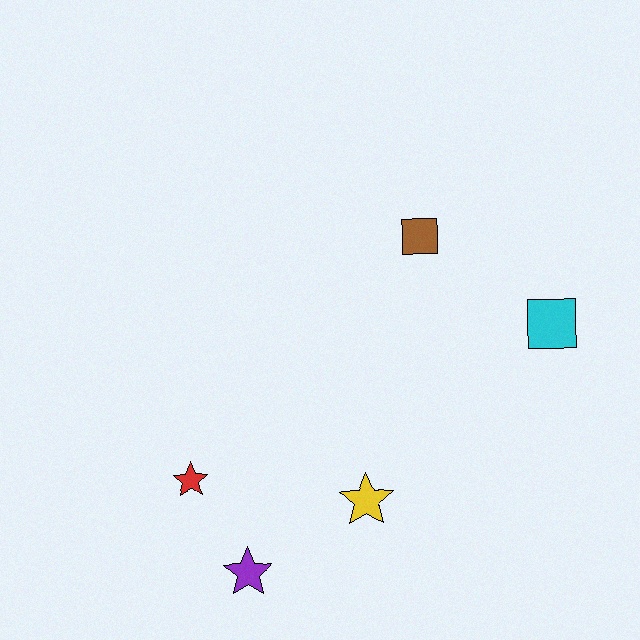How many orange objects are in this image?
There are no orange objects.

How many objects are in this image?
There are 5 objects.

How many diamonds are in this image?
There are no diamonds.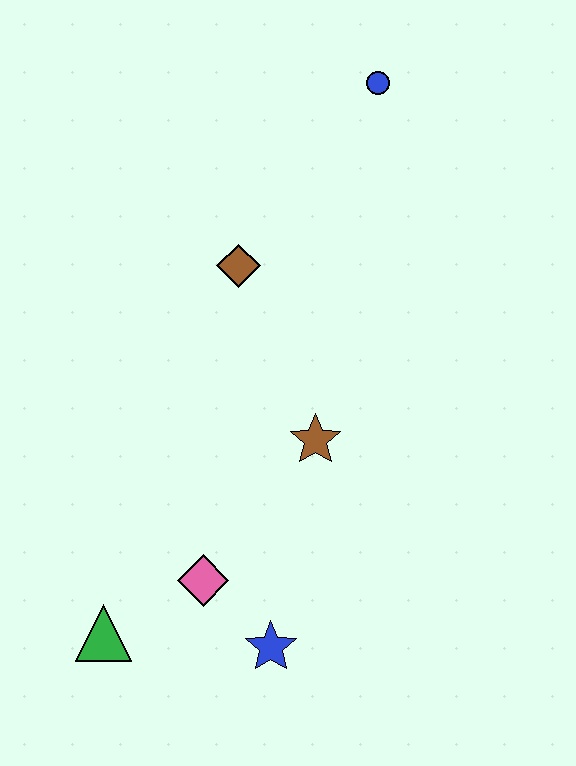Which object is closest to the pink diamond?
The blue star is closest to the pink diamond.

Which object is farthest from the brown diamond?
The green triangle is farthest from the brown diamond.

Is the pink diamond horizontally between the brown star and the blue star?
No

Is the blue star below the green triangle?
Yes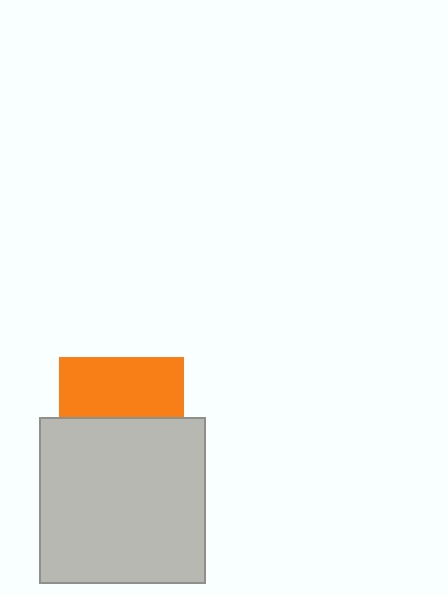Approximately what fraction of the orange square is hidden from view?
Roughly 52% of the orange square is hidden behind the light gray square.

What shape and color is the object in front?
The object in front is a light gray square.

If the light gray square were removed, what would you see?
You would see the complete orange square.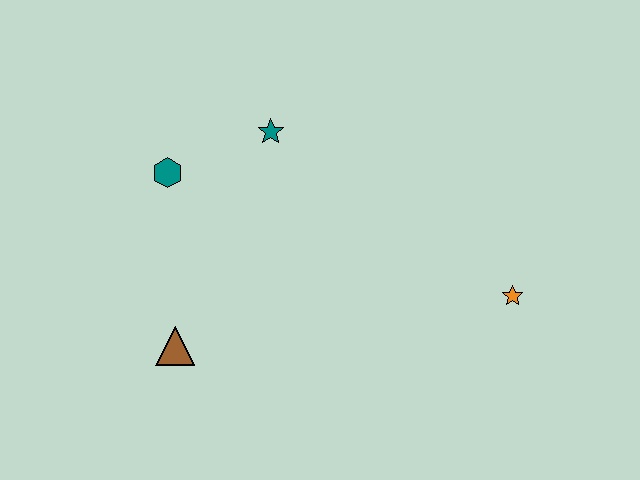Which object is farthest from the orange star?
The teal hexagon is farthest from the orange star.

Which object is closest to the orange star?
The teal star is closest to the orange star.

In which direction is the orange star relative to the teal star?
The orange star is to the right of the teal star.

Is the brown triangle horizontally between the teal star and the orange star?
No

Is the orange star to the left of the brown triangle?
No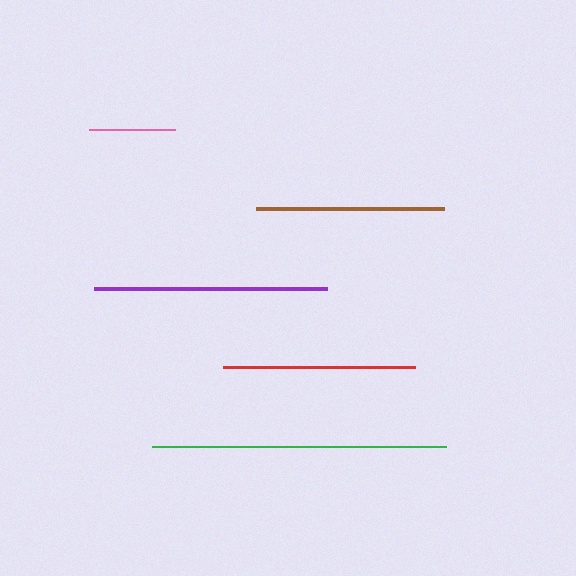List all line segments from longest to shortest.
From longest to shortest: green, purple, red, brown, pink.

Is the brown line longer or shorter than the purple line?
The purple line is longer than the brown line.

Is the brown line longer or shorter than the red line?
The red line is longer than the brown line.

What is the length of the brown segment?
The brown segment is approximately 188 pixels long.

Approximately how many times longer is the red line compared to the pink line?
The red line is approximately 2.2 times the length of the pink line.